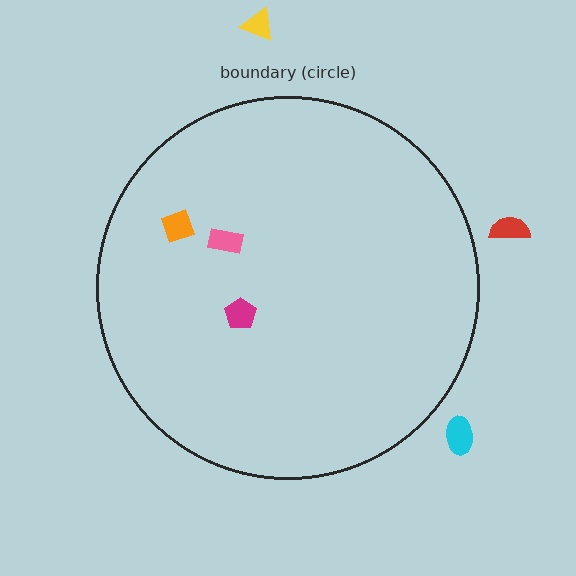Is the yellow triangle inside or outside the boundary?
Outside.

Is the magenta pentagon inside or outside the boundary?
Inside.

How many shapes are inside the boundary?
3 inside, 3 outside.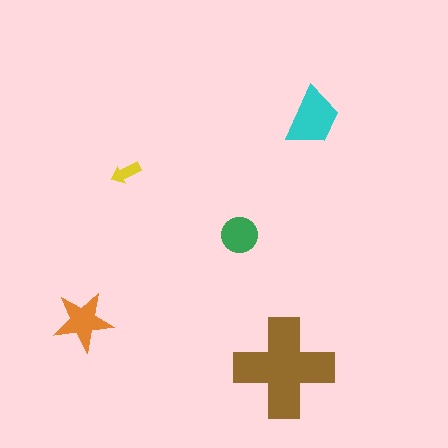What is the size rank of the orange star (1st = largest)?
3rd.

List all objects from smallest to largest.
The yellow arrow, the green circle, the orange star, the cyan trapezoid, the brown cross.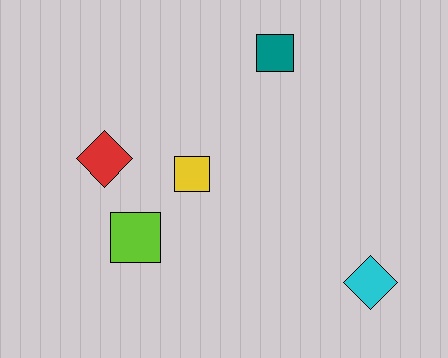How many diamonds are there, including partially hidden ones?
There are 2 diamonds.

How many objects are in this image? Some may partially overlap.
There are 5 objects.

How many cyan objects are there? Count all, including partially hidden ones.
There is 1 cyan object.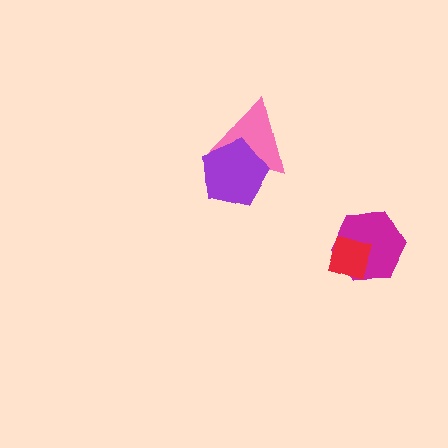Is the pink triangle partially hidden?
Yes, it is partially covered by another shape.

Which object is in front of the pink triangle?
The purple pentagon is in front of the pink triangle.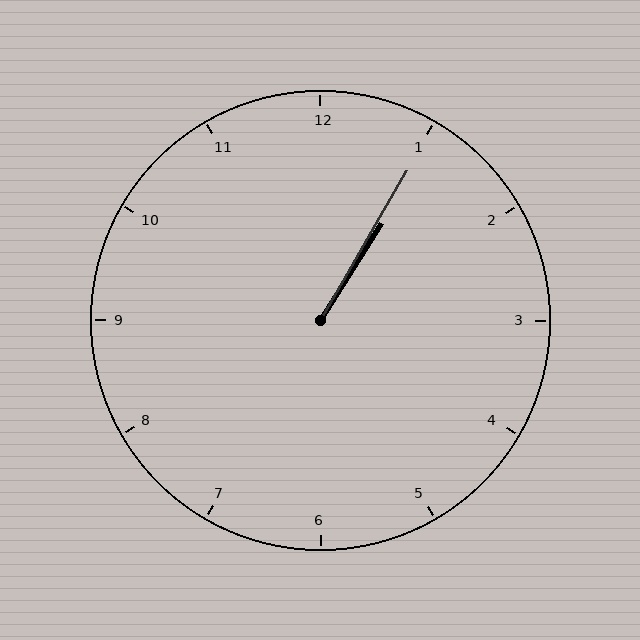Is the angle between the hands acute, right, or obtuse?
It is acute.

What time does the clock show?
1:05.